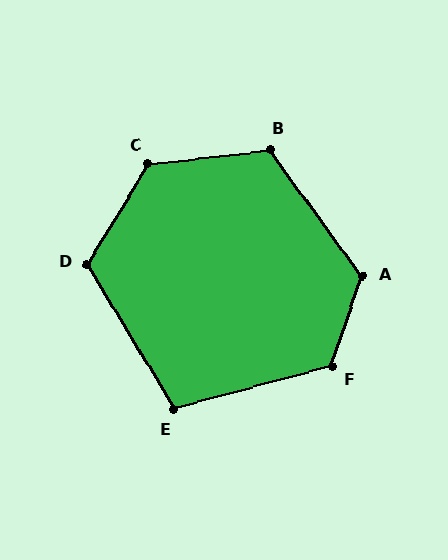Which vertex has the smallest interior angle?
E, at approximately 106 degrees.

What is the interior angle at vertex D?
Approximately 117 degrees (obtuse).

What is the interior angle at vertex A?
Approximately 126 degrees (obtuse).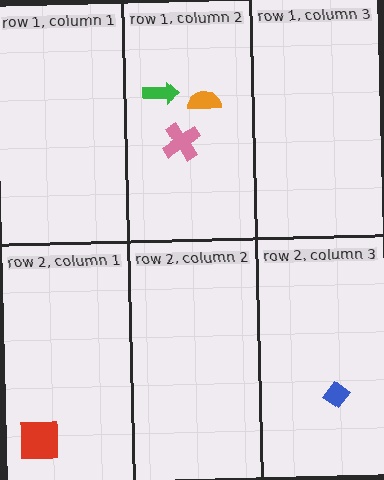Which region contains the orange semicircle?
The row 1, column 2 region.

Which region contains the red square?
The row 2, column 1 region.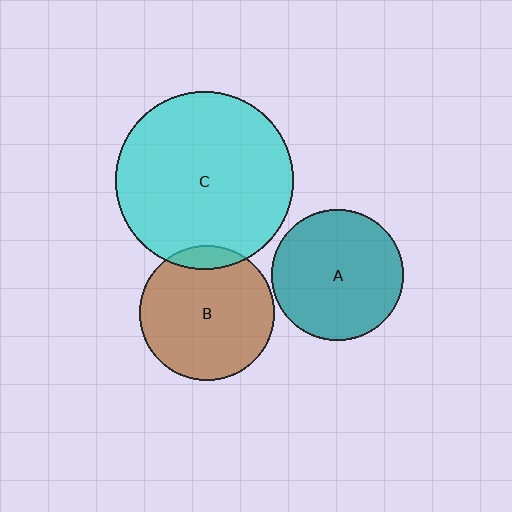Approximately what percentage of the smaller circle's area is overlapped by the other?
Approximately 10%.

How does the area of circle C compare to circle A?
Approximately 1.8 times.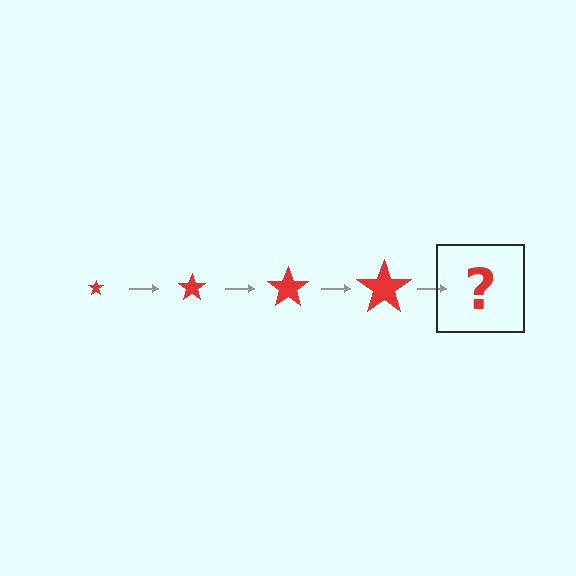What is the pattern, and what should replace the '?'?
The pattern is that the star gets progressively larger each step. The '?' should be a red star, larger than the previous one.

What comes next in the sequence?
The next element should be a red star, larger than the previous one.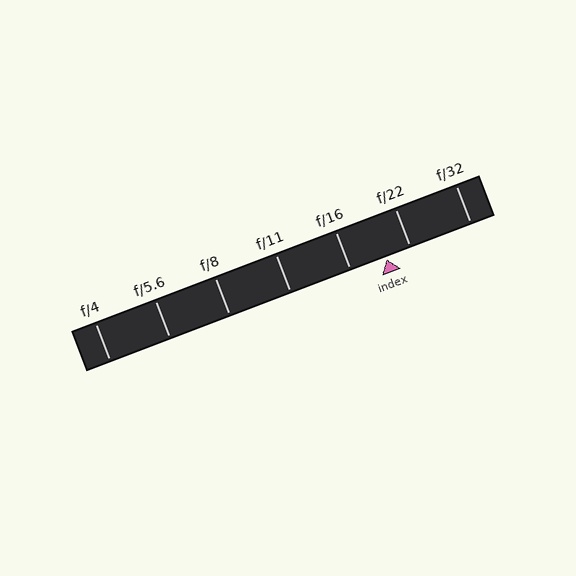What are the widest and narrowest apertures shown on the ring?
The widest aperture shown is f/4 and the narrowest is f/32.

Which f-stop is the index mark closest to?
The index mark is closest to f/22.